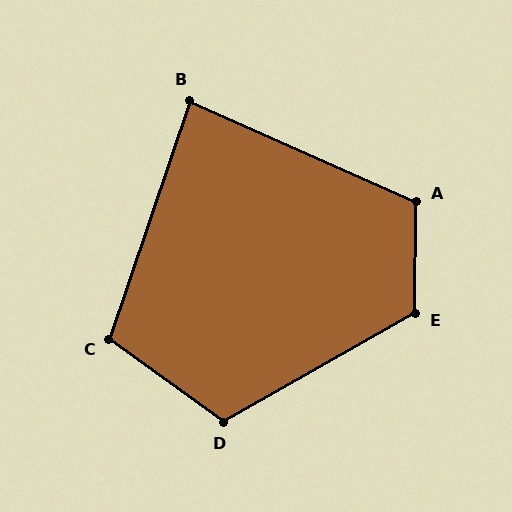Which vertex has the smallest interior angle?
B, at approximately 85 degrees.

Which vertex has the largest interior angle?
E, at approximately 120 degrees.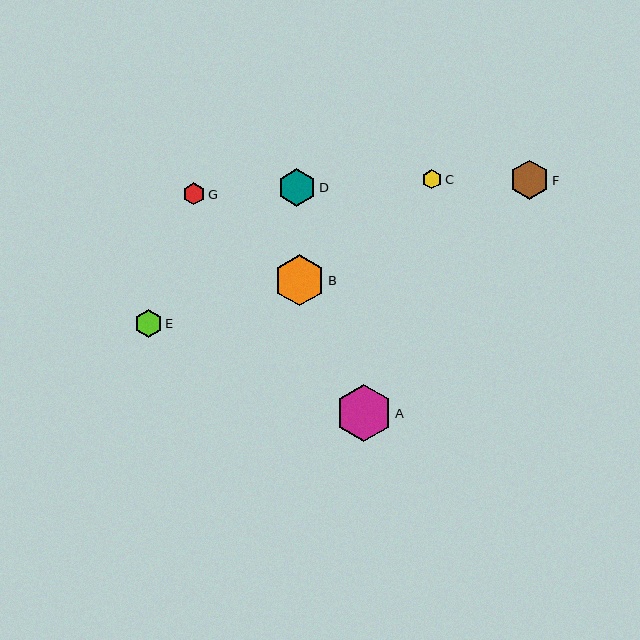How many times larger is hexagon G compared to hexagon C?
Hexagon G is approximately 1.1 times the size of hexagon C.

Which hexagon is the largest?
Hexagon A is the largest with a size of approximately 57 pixels.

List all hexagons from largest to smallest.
From largest to smallest: A, B, F, D, E, G, C.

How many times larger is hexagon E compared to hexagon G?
Hexagon E is approximately 1.2 times the size of hexagon G.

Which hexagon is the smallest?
Hexagon C is the smallest with a size of approximately 20 pixels.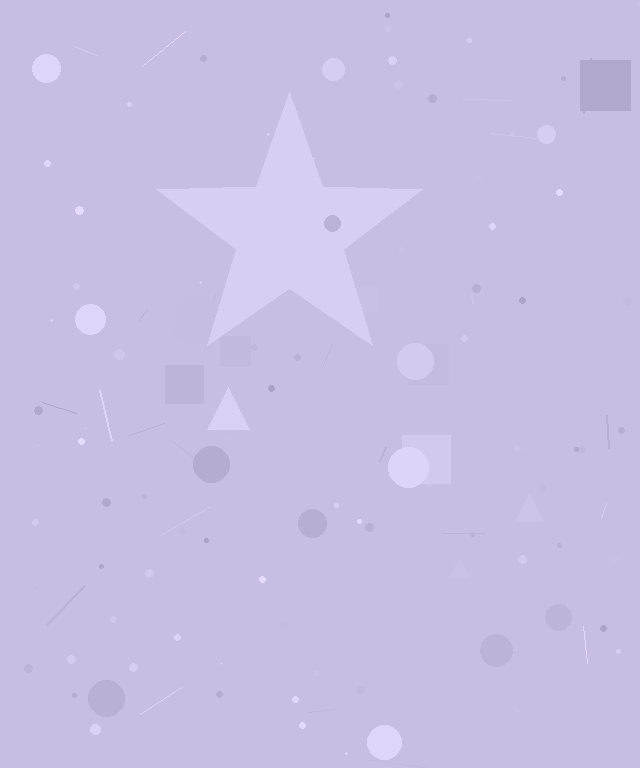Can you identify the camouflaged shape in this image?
The camouflaged shape is a star.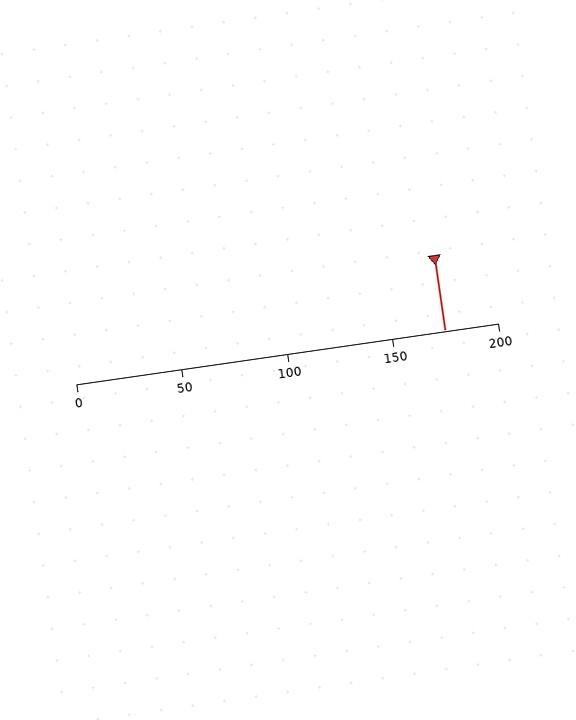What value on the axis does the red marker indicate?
The marker indicates approximately 175.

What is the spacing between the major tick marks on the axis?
The major ticks are spaced 50 apart.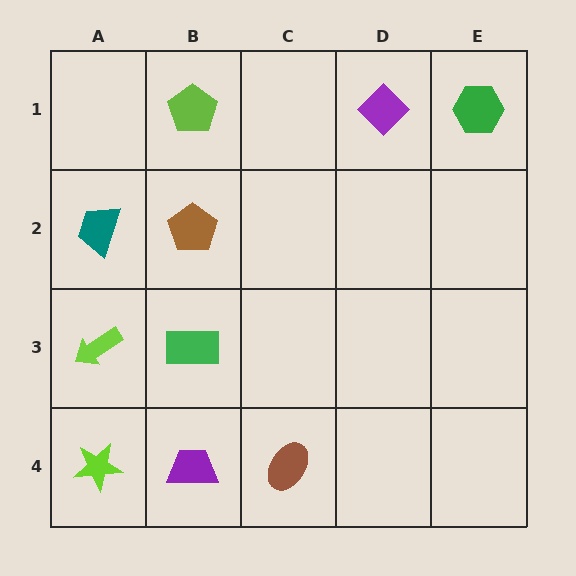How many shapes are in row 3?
2 shapes.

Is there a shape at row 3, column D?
No, that cell is empty.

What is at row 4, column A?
A lime star.